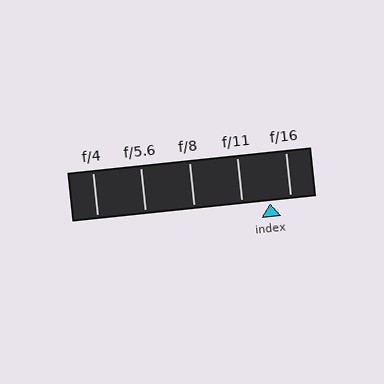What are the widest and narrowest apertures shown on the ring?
The widest aperture shown is f/4 and the narrowest is f/16.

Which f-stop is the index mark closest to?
The index mark is closest to f/16.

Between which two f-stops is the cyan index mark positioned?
The index mark is between f/11 and f/16.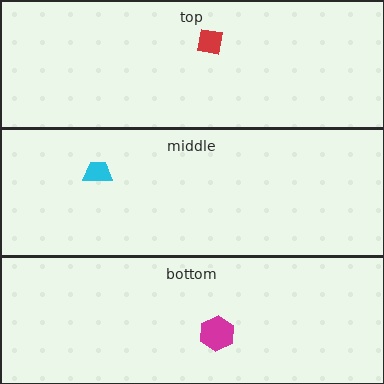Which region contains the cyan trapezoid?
The middle region.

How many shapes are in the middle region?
1.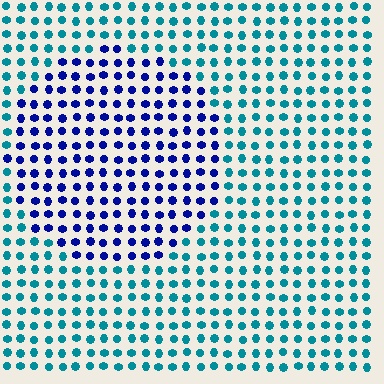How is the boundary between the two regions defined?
The boundary is defined purely by a slight shift in hue (about 52 degrees). Spacing, size, and orientation are identical on both sides.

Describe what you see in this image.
The image is filled with small teal elements in a uniform arrangement. A circle-shaped region is visible where the elements are tinted to a slightly different hue, forming a subtle color boundary.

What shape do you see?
I see a circle.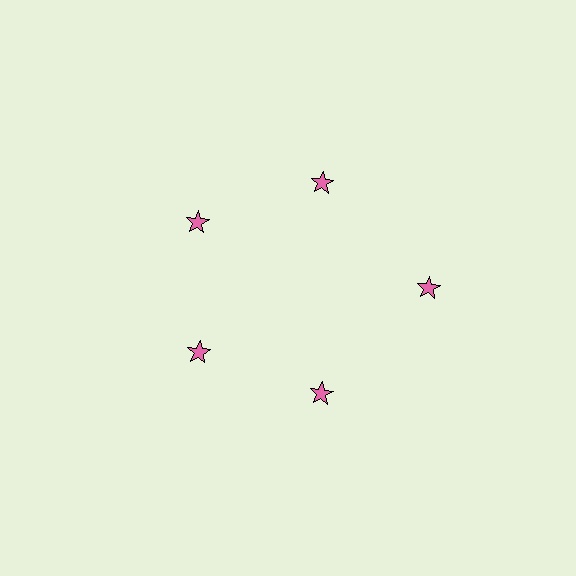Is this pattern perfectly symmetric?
No. The 5 pink stars are arranged in a ring, but one element near the 3 o'clock position is pushed outward from the center, breaking the 5-fold rotational symmetry.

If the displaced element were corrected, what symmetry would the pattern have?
It would have 5-fold rotational symmetry — the pattern would map onto itself every 72 degrees.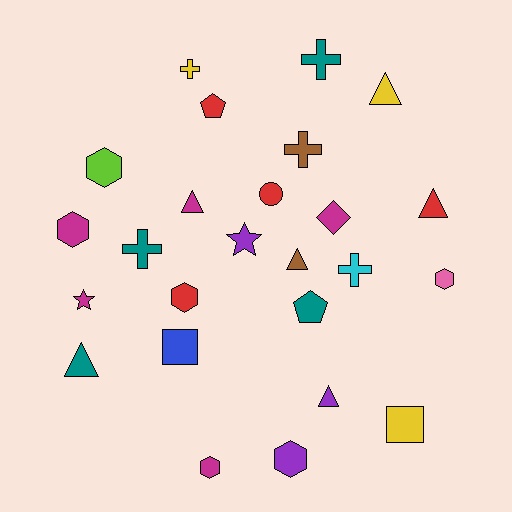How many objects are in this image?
There are 25 objects.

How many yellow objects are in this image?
There are 3 yellow objects.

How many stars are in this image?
There are 2 stars.